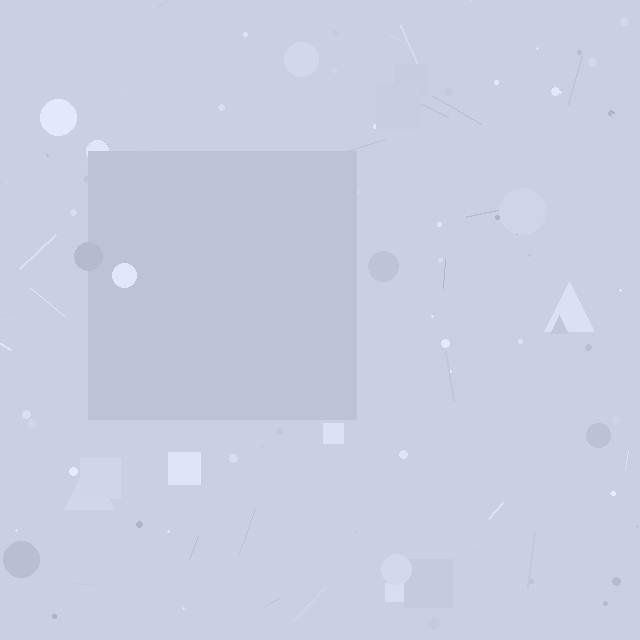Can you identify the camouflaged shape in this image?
The camouflaged shape is a square.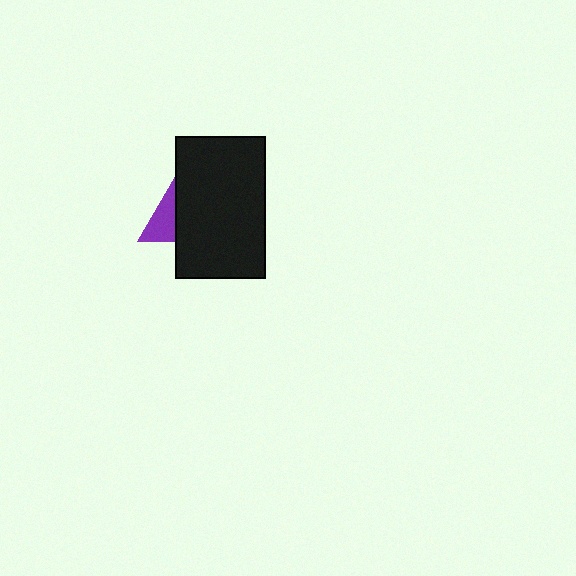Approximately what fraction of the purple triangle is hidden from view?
Roughly 64% of the purple triangle is hidden behind the black rectangle.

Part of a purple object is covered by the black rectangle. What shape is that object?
It is a triangle.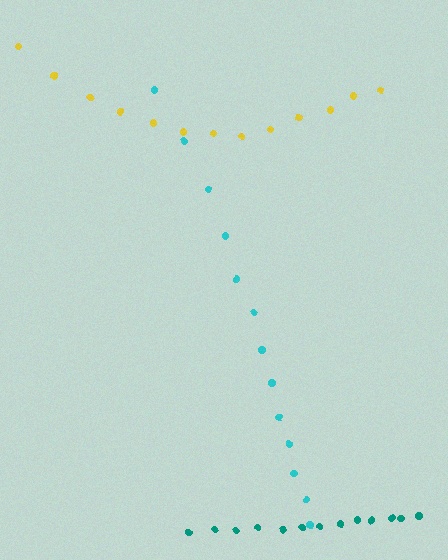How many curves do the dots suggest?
There are 3 distinct paths.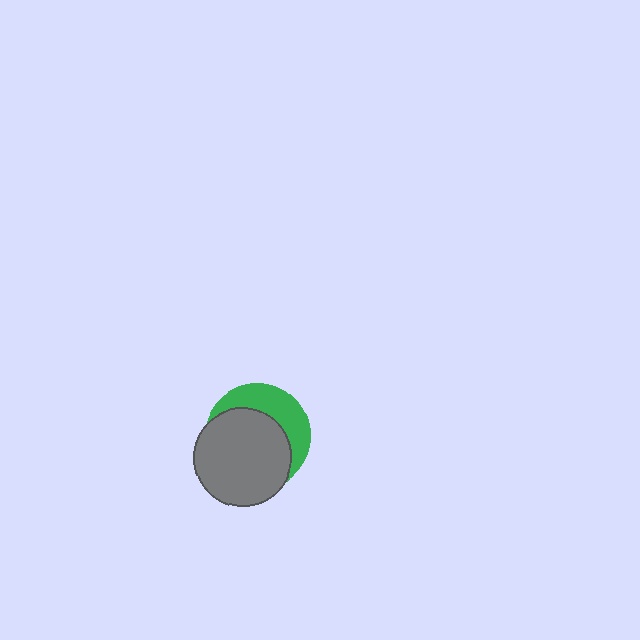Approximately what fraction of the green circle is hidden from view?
Roughly 64% of the green circle is hidden behind the gray circle.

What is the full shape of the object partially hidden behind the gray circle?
The partially hidden object is a green circle.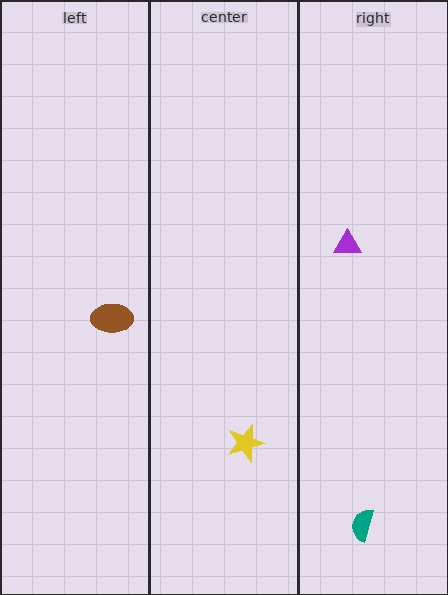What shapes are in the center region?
The yellow star.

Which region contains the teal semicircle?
The right region.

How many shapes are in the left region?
1.